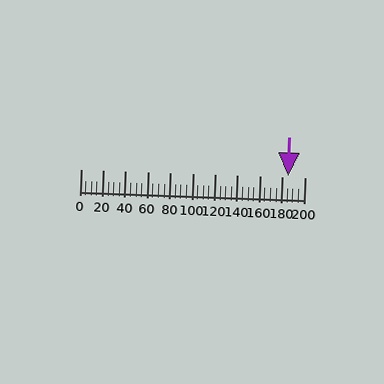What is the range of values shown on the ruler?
The ruler shows values from 0 to 200.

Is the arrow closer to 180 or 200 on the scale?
The arrow is closer to 180.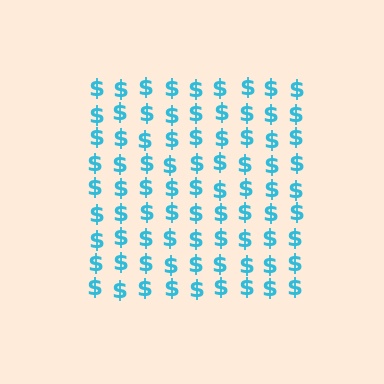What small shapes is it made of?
It is made of small dollar signs.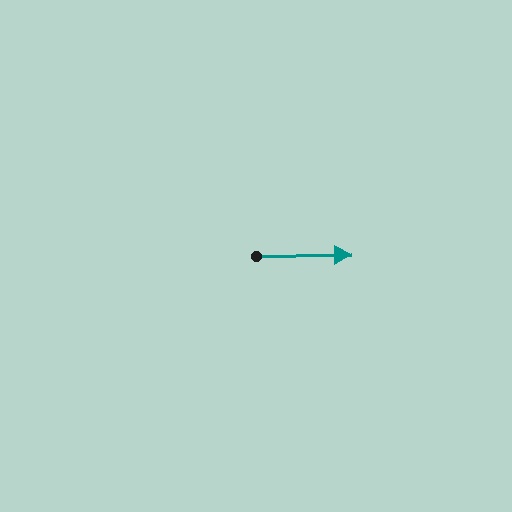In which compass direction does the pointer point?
East.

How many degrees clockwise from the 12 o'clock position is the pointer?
Approximately 90 degrees.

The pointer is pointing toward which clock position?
Roughly 3 o'clock.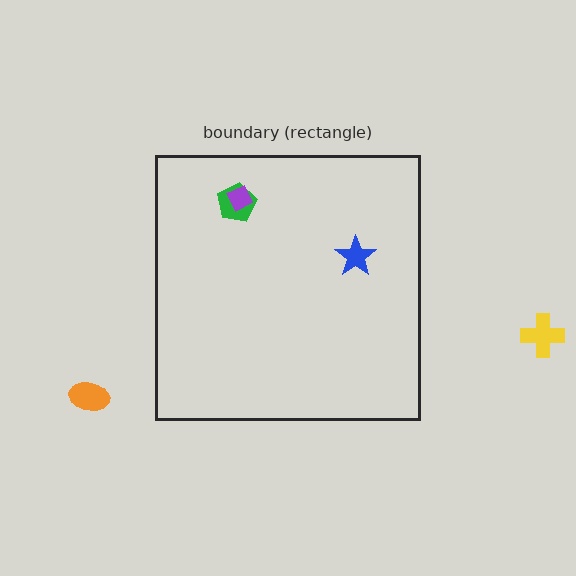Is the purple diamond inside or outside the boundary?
Inside.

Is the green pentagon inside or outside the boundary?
Inside.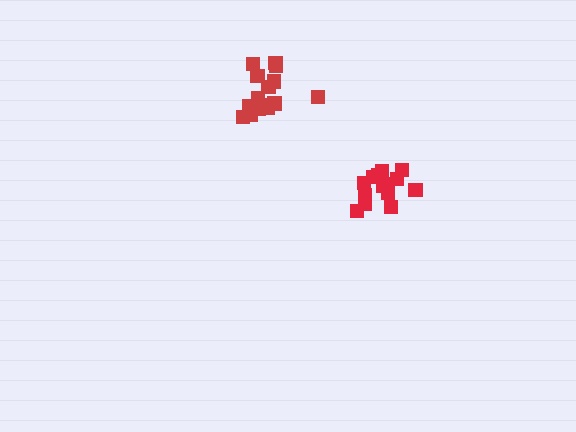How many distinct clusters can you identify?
There are 2 distinct clusters.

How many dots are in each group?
Group 1: 14 dots, Group 2: 15 dots (29 total).